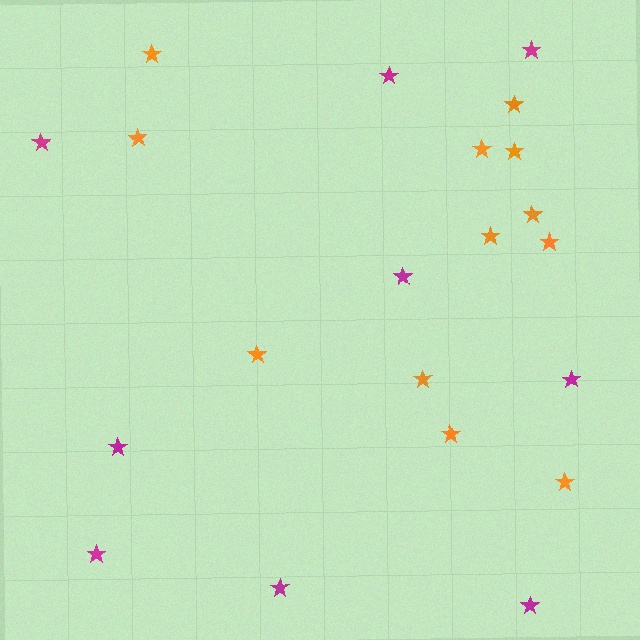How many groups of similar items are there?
There are 2 groups: one group of orange stars (12) and one group of magenta stars (9).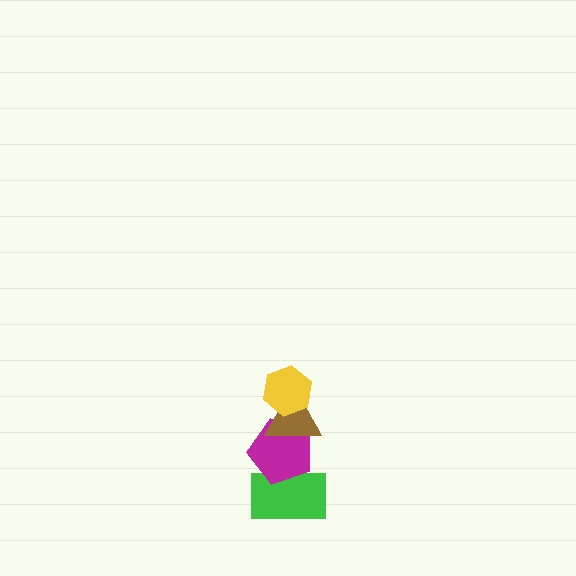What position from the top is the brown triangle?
The brown triangle is 2nd from the top.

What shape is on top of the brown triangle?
The yellow hexagon is on top of the brown triangle.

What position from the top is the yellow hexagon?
The yellow hexagon is 1st from the top.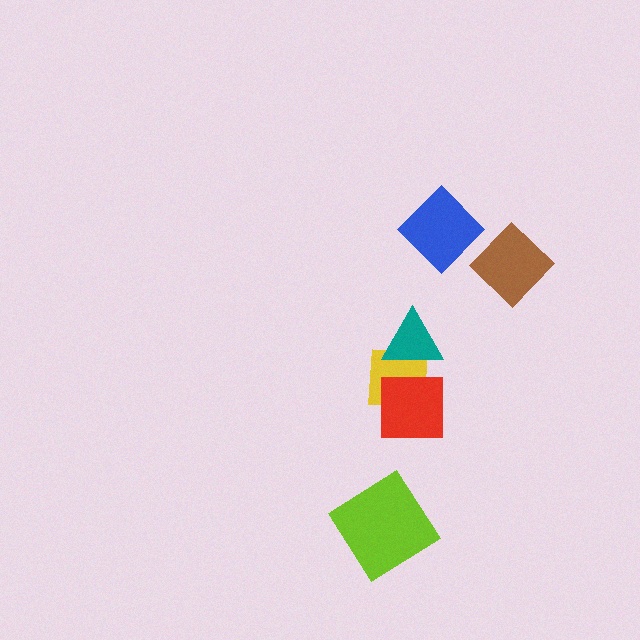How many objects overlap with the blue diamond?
0 objects overlap with the blue diamond.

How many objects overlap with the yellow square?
2 objects overlap with the yellow square.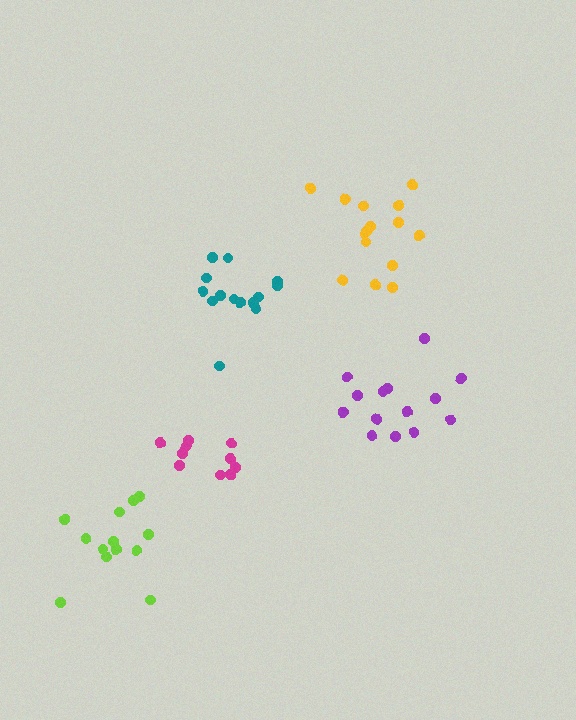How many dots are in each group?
Group 1: 13 dots, Group 2: 16 dots, Group 3: 10 dots, Group 4: 14 dots, Group 5: 14 dots (67 total).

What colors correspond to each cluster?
The clusters are colored: lime, yellow, magenta, purple, teal.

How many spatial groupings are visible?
There are 5 spatial groupings.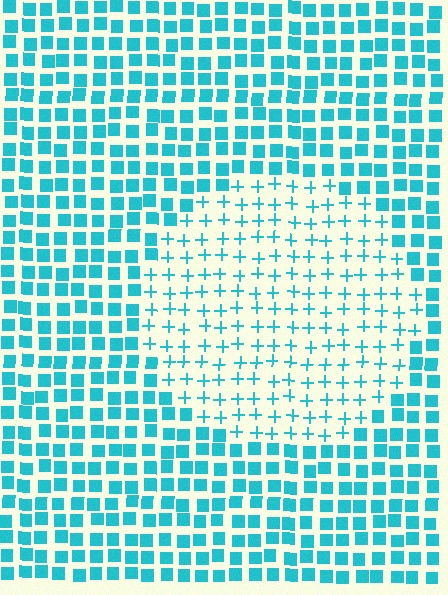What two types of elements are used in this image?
The image uses plus signs inside the circle region and squares outside it.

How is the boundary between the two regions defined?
The boundary is defined by a change in element shape: plus signs inside vs. squares outside. All elements share the same color and spacing.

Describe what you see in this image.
The image is filled with small cyan elements arranged in a uniform grid. A circle-shaped region contains plus signs, while the surrounding area contains squares. The boundary is defined purely by the change in element shape.